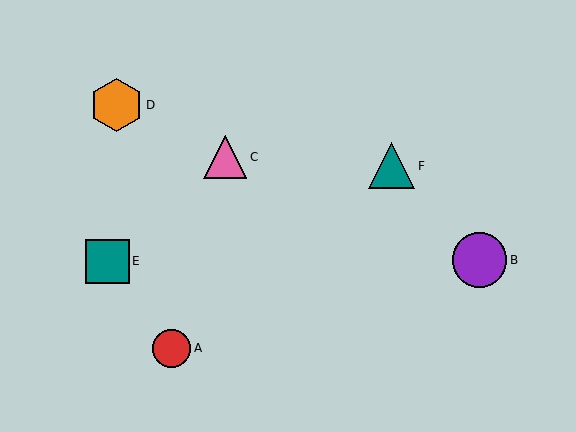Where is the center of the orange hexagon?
The center of the orange hexagon is at (117, 105).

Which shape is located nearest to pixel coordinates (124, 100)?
The orange hexagon (labeled D) at (117, 105) is nearest to that location.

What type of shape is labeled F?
Shape F is a teal triangle.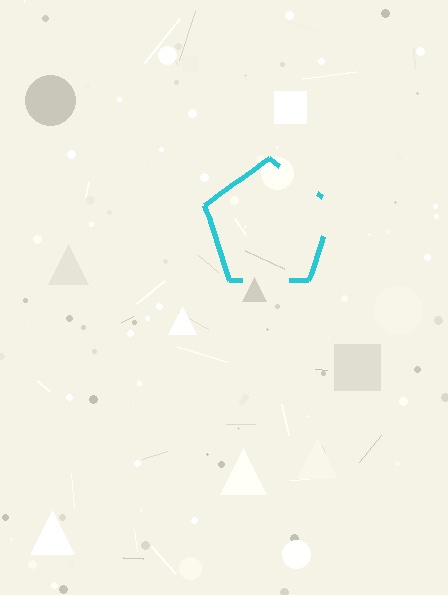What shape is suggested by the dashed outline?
The dashed outline suggests a pentagon.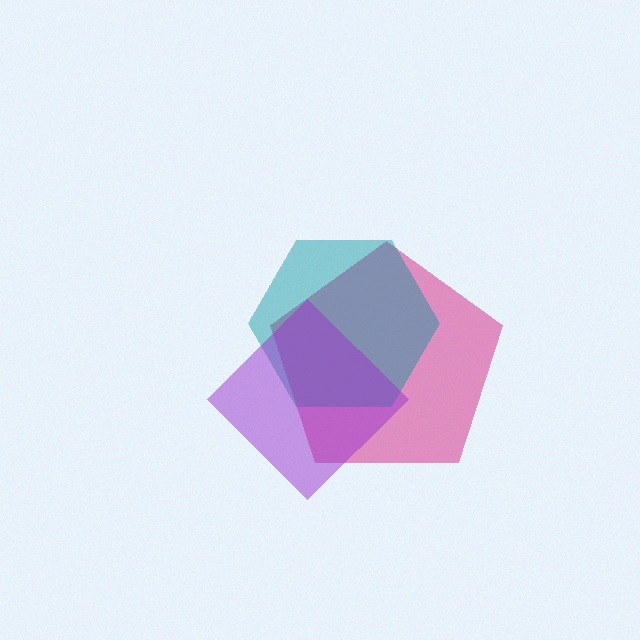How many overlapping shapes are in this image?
There are 3 overlapping shapes in the image.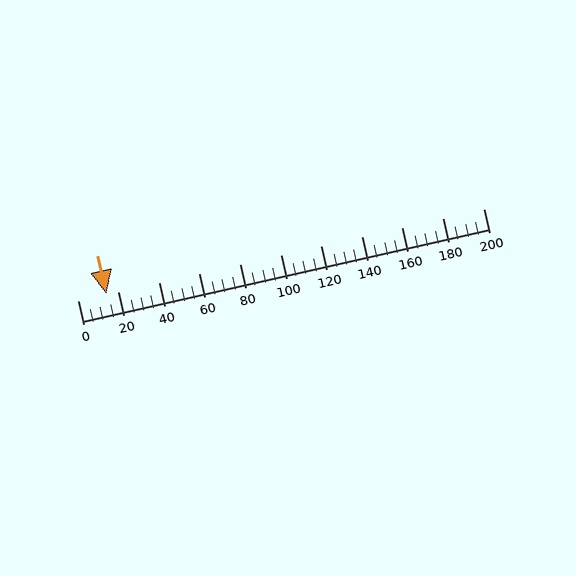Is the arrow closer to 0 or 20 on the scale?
The arrow is closer to 20.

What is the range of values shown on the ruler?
The ruler shows values from 0 to 200.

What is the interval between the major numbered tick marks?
The major tick marks are spaced 20 units apart.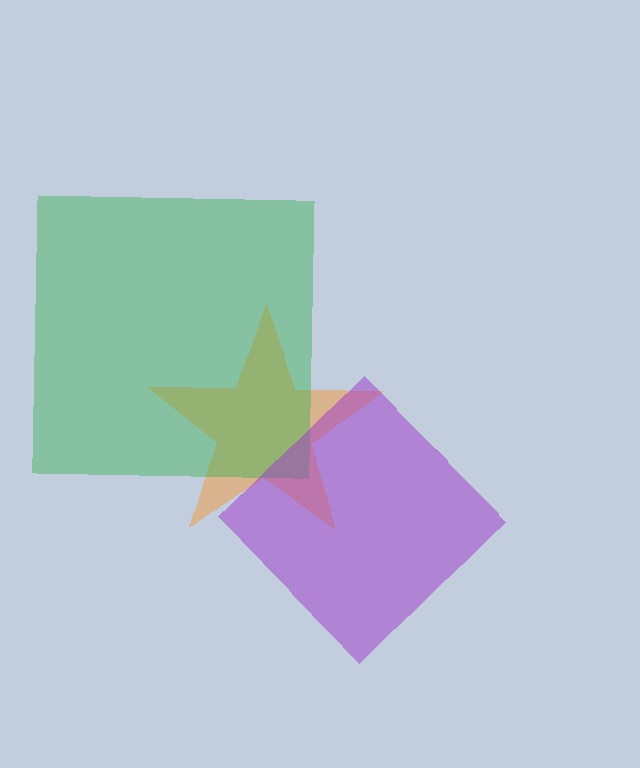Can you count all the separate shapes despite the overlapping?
Yes, there are 3 separate shapes.